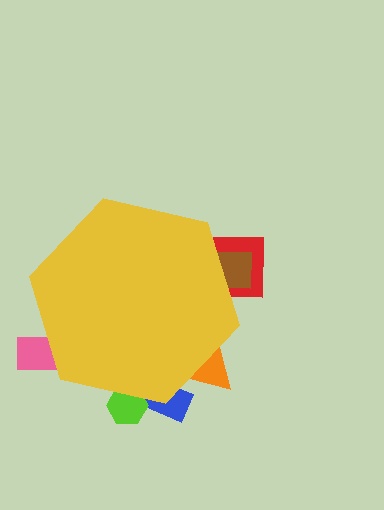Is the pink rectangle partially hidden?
Yes, the pink rectangle is partially hidden behind the yellow hexagon.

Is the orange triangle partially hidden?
Yes, the orange triangle is partially hidden behind the yellow hexagon.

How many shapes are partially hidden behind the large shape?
6 shapes are partially hidden.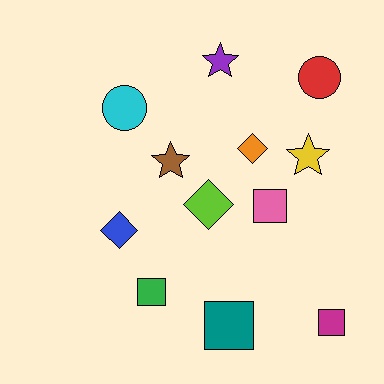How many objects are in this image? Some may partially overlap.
There are 12 objects.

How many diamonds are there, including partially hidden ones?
There are 3 diamonds.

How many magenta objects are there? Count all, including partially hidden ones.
There is 1 magenta object.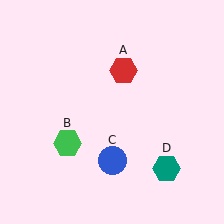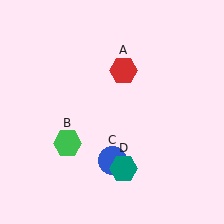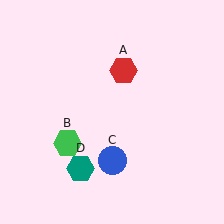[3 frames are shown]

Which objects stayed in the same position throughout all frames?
Red hexagon (object A) and green hexagon (object B) and blue circle (object C) remained stationary.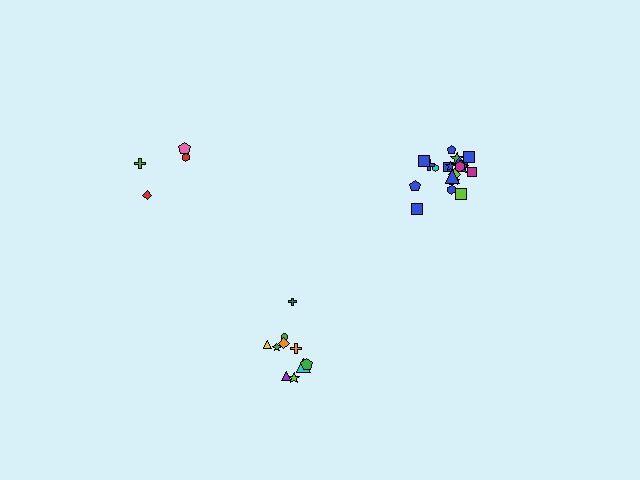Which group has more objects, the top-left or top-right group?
The top-right group.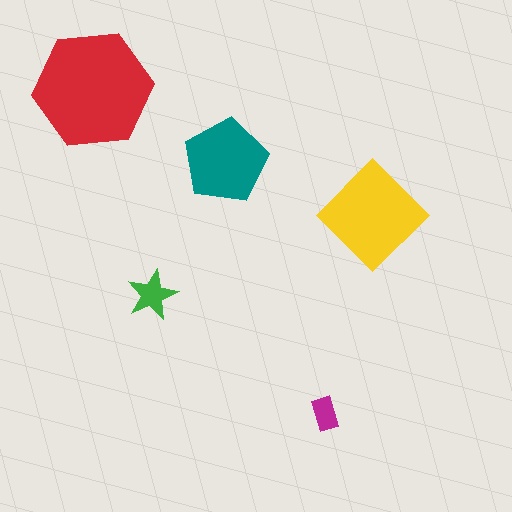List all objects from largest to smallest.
The red hexagon, the yellow diamond, the teal pentagon, the green star, the magenta rectangle.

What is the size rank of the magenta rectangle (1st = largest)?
5th.